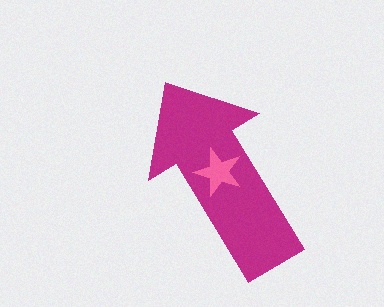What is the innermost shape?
The pink star.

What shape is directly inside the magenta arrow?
The pink star.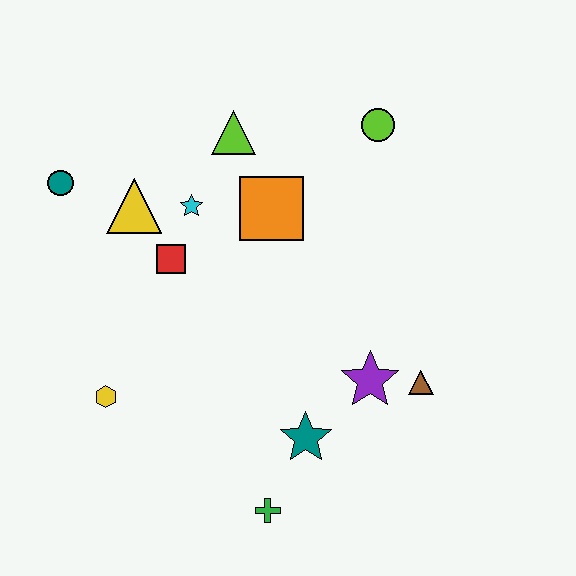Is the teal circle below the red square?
No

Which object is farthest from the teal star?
The teal circle is farthest from the teal star.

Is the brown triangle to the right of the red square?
Yes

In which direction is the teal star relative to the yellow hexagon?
The teal star is to the right of the yellow hexagon.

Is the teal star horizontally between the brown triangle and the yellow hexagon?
Yes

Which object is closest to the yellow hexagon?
The red square is closest to the yellow hexagon.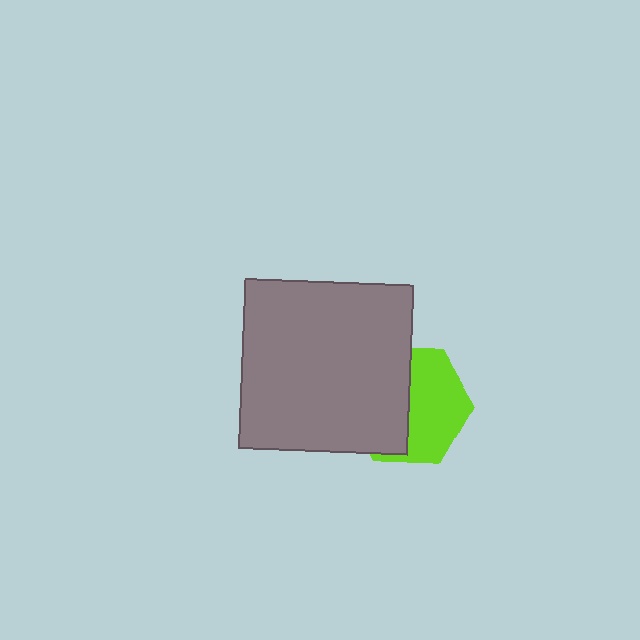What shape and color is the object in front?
The object in front is a gray square.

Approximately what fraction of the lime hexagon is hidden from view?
Roughly 49% of the lime hexagon is hidden behind the gray square.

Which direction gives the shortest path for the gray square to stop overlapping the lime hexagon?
Moving left gives the shortest separation.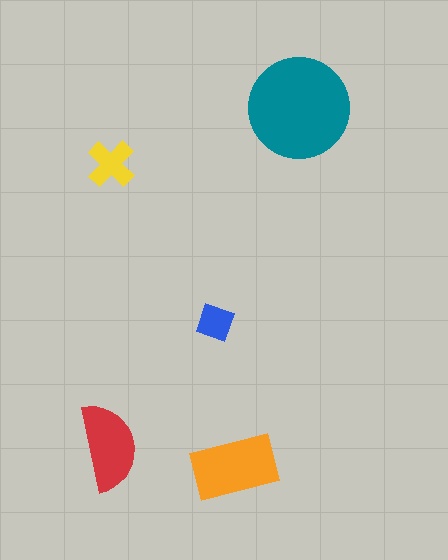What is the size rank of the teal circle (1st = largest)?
1st.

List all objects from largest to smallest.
The teal circle, the orange rectangle, the red semicircle, the yellow cross, the blue diamond.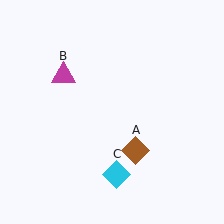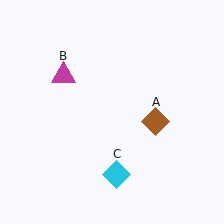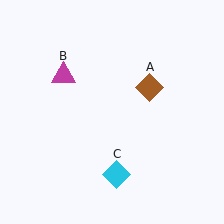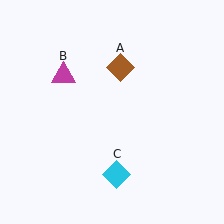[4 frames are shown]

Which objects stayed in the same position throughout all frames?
Magenta triangle (object B) and cyan diamond (object C) remained stationary.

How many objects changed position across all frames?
1 object changed position: brown diamond (object A).